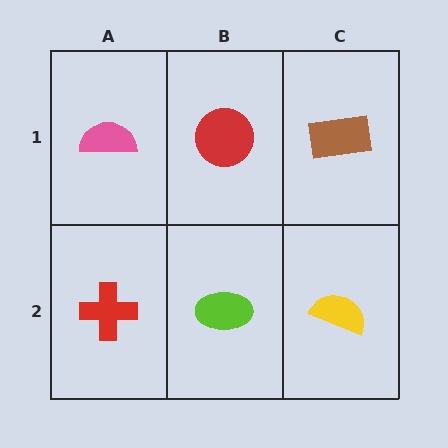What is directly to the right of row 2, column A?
A lime ellipse.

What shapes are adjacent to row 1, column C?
A yellow semicircle (row 2, column C), a red circle (row 1, column B).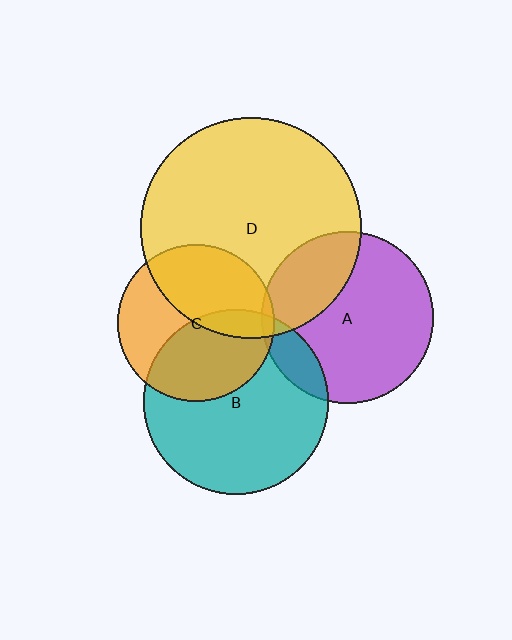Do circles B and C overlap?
Yes.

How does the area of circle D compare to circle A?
Approximately 1.7 times.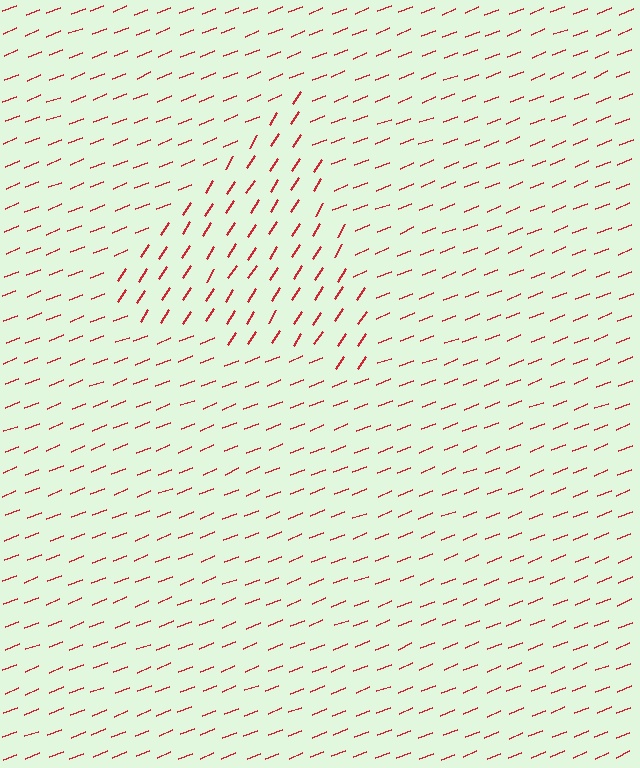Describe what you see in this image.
The image is filled with small red line segments. A triangle region in the image has lines oriented differently from the surrounding lines, creating a visible texture boundary.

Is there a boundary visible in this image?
Yes, there is a texture boundary formed by a change in line orientation.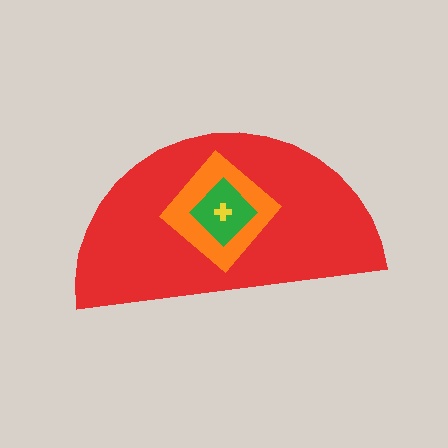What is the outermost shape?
The red semicircle.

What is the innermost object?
The yellow cross.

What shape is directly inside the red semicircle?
The orange diamond.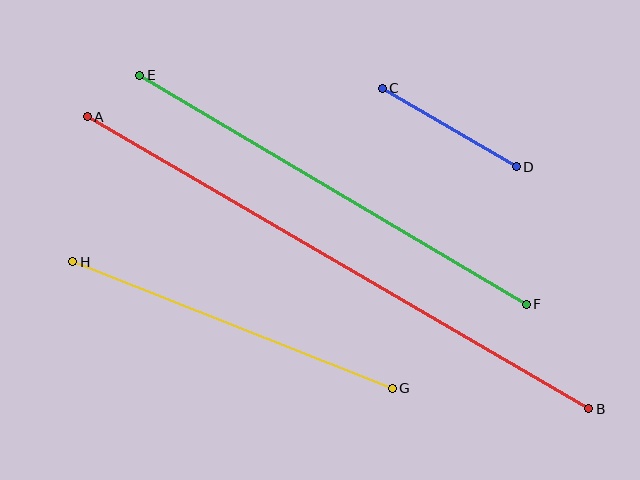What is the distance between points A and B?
The distance is approximately 580 pixels.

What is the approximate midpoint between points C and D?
The midpoint is at approximately (449, 127) pixels.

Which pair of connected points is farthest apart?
Points A and B are farthest apart.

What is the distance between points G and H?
The distance is approximately 343 pixels.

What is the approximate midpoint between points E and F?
The midpoint is at approximately (333, 190) pixels.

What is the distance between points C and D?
The distance is approximately 155 pixels.